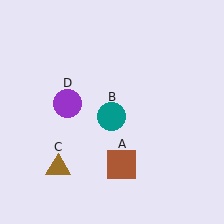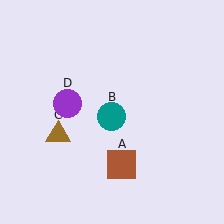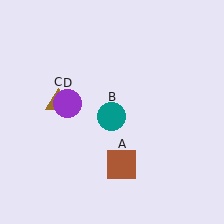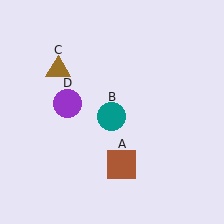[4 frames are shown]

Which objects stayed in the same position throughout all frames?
Brown square (object A) and teal circle (object B) and purple circle (object D) remained stationary.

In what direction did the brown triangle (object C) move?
The brown triangle (object C) moved up.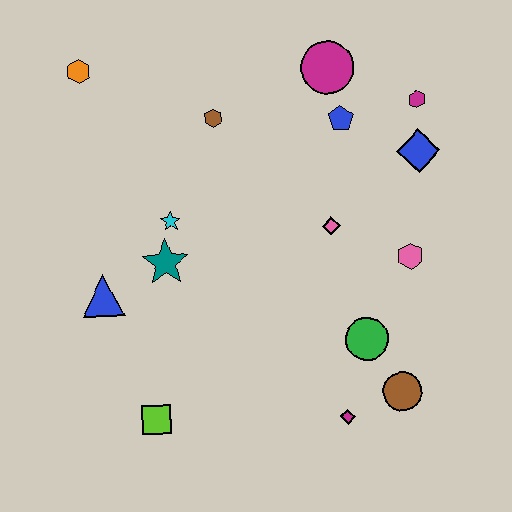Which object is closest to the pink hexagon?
The pink diamond is closest to the pink hexagon.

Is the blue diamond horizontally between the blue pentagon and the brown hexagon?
No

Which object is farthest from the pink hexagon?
The orange hexagon is farthest from the pink hexagon.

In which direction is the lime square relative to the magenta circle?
The lime square is below the magenta circle.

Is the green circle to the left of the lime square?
No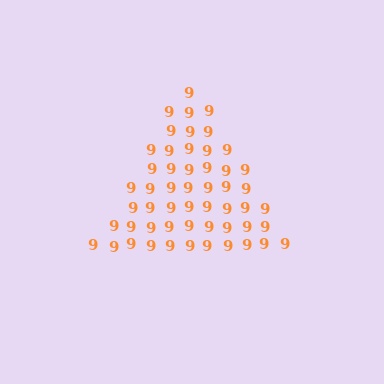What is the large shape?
The large shape is a triangle.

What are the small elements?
The small elements are digit 9's.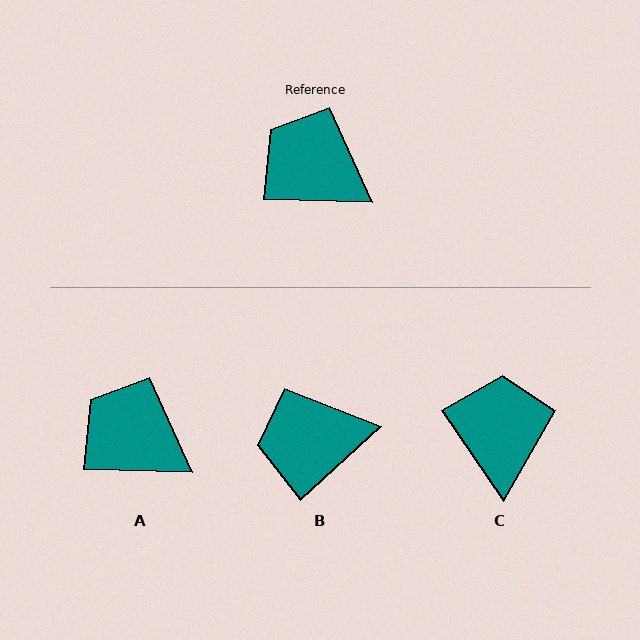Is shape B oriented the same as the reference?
No, it is off by about 44 degrees.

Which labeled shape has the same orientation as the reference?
A.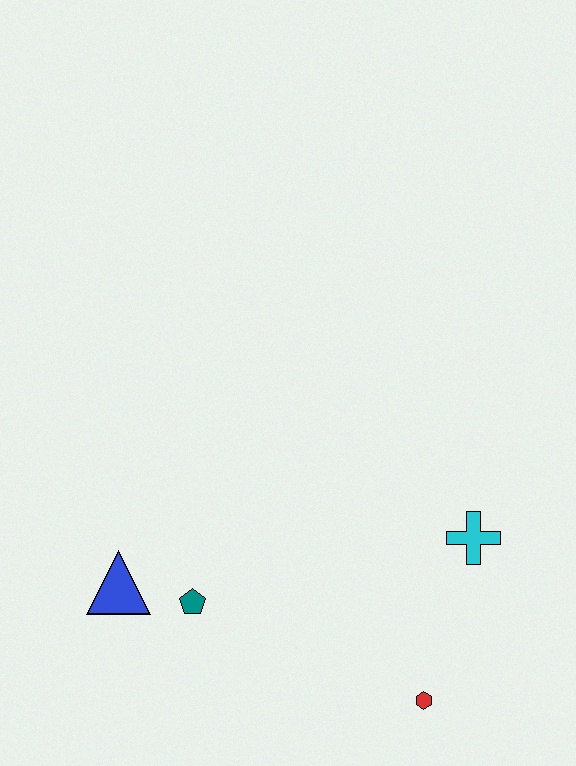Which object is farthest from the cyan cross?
The blue triangle is farthest from the cyan cross.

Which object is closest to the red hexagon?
The cyan cross is closest to the red hexagon.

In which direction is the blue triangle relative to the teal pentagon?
The blue triangle is to the left of the teal pentagon.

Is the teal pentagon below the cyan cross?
Yes